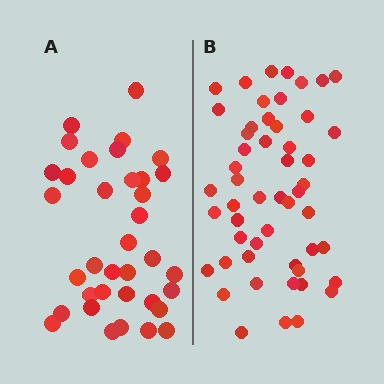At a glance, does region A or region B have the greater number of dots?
Region B (the right region) has more dots.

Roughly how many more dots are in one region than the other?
Region B has approximately 15 more dots than region A.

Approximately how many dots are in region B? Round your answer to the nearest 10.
About 50 dots. (The exact count is 52, which rounds to 50.)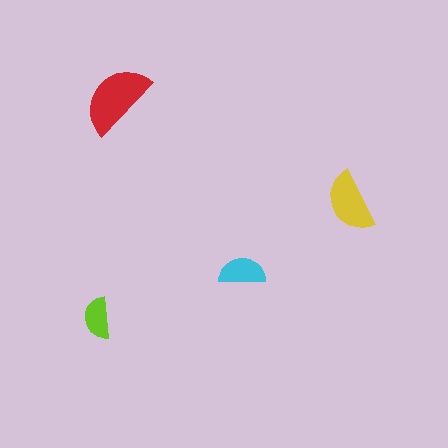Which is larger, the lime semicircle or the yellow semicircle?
The yellow one.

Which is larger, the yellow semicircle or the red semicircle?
The red one.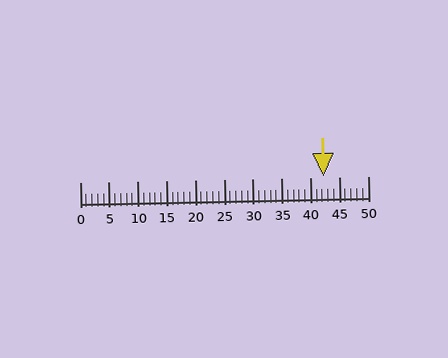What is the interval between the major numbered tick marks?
The major tick marks are spaced 5 units apart.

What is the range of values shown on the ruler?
The ruler shows values from 0 to 50.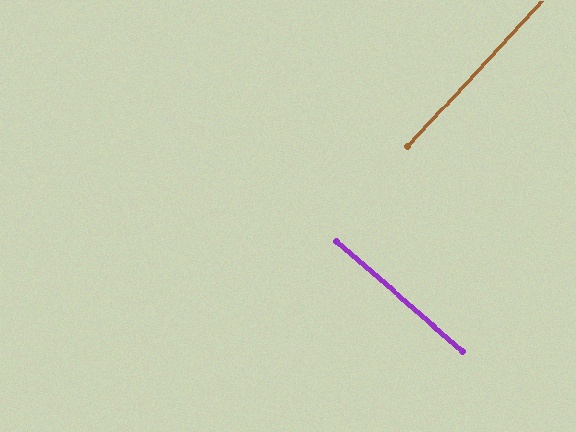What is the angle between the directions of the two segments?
Approximately 88 degrees.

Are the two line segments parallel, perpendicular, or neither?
Perpendicular — they meet at approximately 88°.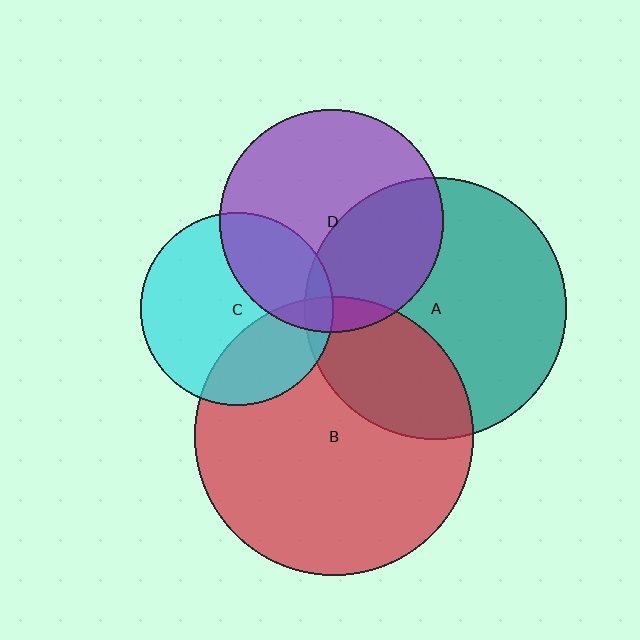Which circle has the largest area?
Circle B (red).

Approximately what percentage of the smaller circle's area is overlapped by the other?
Approximately 30%.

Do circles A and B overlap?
Yes.